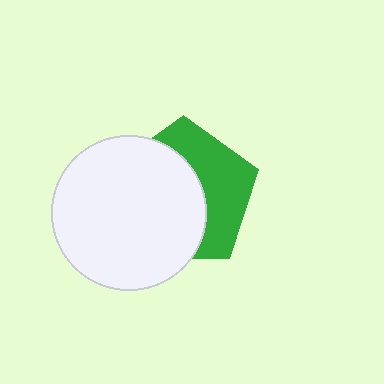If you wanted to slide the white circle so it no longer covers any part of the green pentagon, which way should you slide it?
Slide it left — that is the most direct way to separate the two shapes.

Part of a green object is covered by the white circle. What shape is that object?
It is a pentagon.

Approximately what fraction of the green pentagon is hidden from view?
Roughly 58% of the green pentagon is hidden behind the white circle.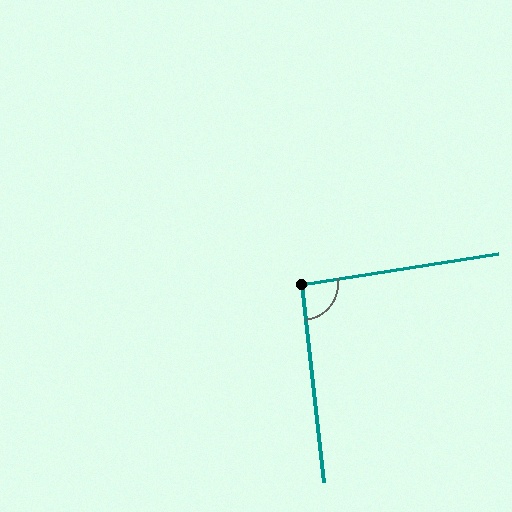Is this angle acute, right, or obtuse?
It is approximately a right angle.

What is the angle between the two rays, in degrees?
Approximately 93 degrees.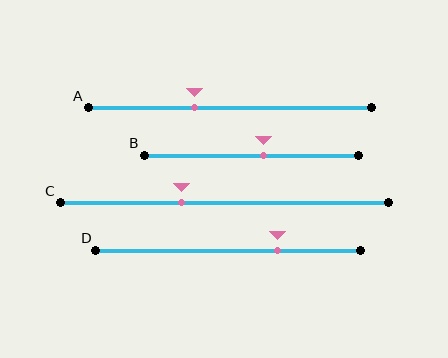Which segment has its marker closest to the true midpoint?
Segment B has its marker closest to the true midpoint.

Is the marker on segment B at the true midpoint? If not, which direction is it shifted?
No, the marker on segment B is shifted to the right by about 6% of the segment length.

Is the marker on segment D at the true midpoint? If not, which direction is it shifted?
No, the marker on segment D is shifted to the right by about 18% of the segment length.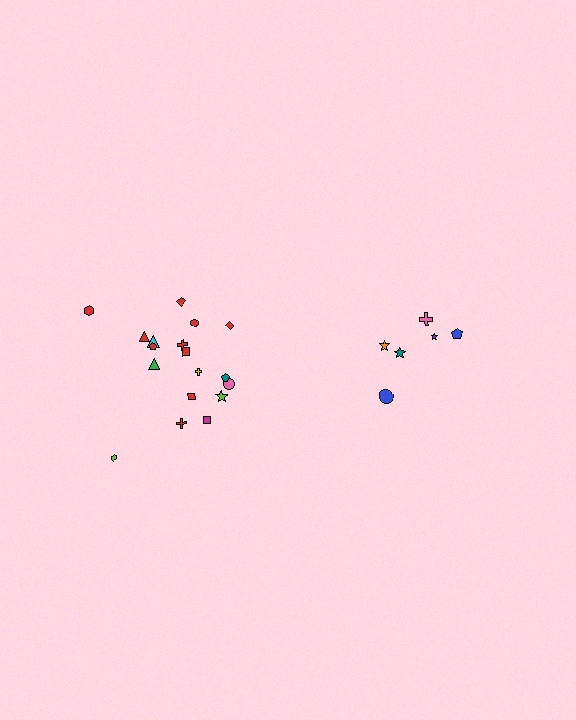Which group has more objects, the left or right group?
The left group.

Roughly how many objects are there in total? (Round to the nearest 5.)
Roughly 25 objects in total.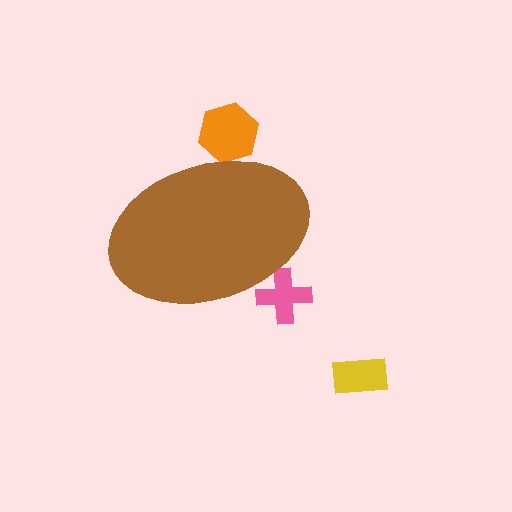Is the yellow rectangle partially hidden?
No, the yellow rectangle is fully visible.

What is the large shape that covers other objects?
A brown ellipse.